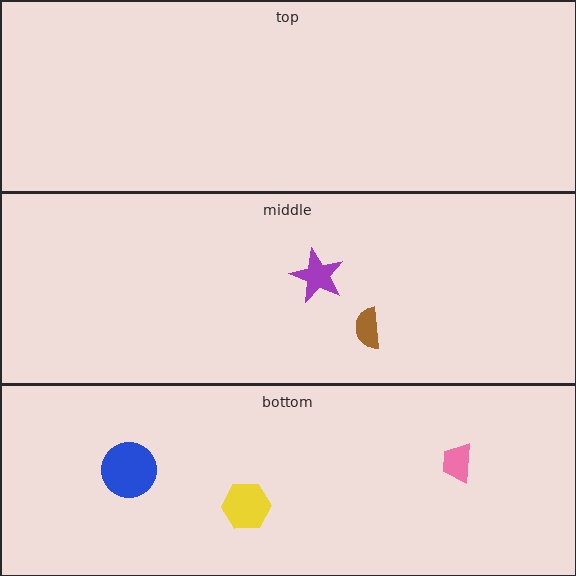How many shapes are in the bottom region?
3.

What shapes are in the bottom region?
The blue circle, the pink trapezoid, the yellow hexagon.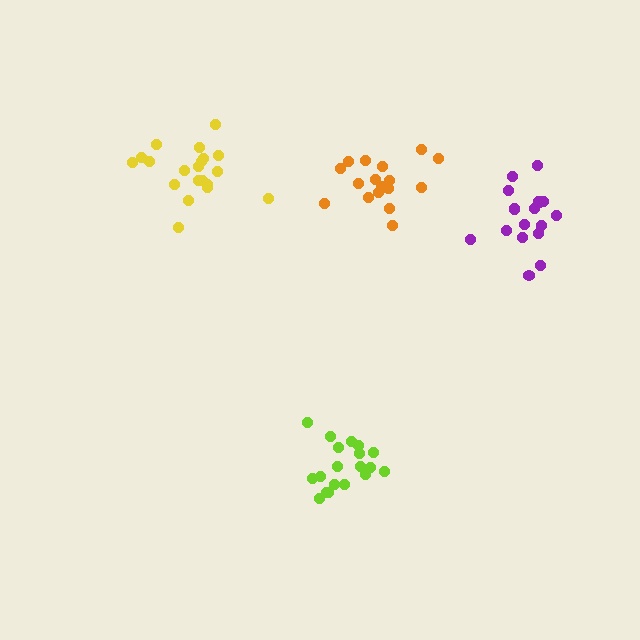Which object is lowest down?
The lime cluster is bottommost.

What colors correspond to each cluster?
The clusters are colored: yellow, lime, orange, purple.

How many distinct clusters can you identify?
There are 4 distinct clusters.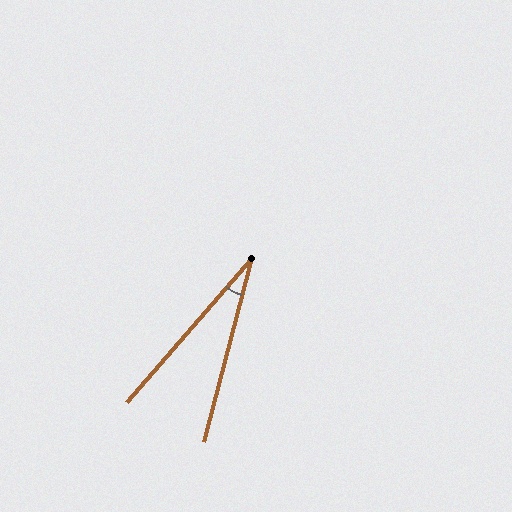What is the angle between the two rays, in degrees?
Approximately 27 degrees.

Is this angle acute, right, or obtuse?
It is acute.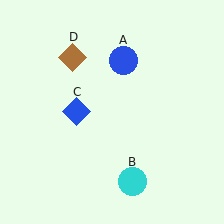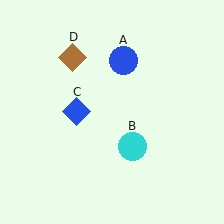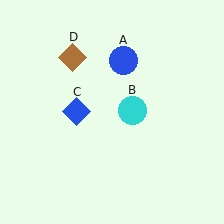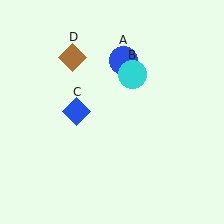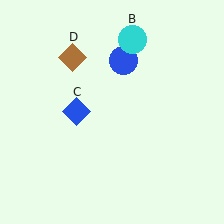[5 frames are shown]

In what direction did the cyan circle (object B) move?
The cyan circle (object B) moved up.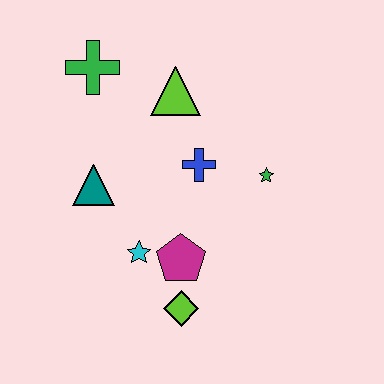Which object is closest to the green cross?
The lime triangle is closest to the green cross.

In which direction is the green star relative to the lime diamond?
The green star is above the lime diamond.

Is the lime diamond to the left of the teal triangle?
No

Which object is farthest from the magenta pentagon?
The green cross is farthest from the magenta pentagon.